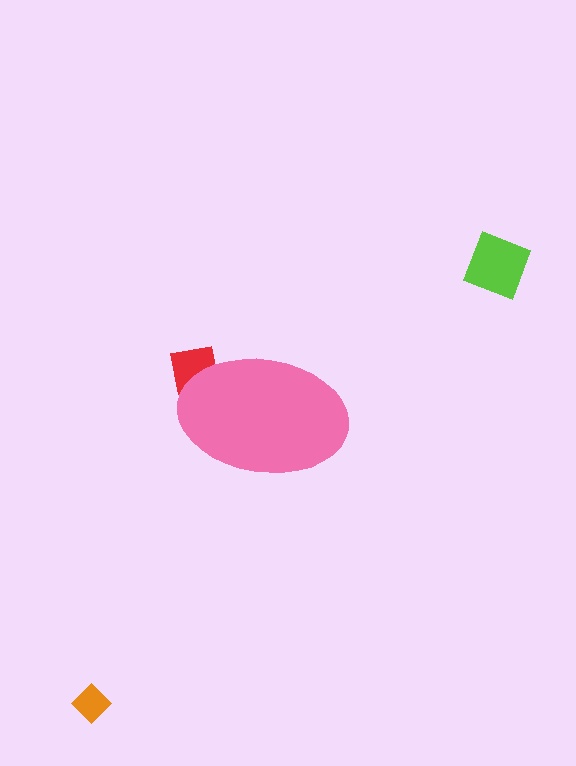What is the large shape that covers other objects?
A pink ellipse.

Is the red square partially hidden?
Yes, the red square is partially hidden behind the pink ellipse.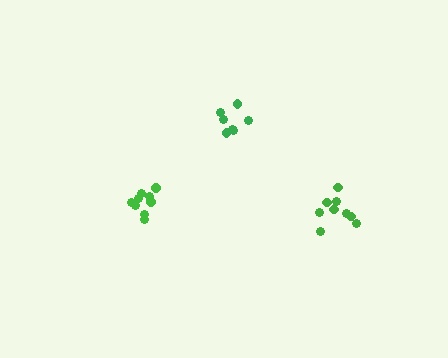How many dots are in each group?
Group 1: 7 dots, Group 2: 9 dots, Group 3: 9 dots (25 total).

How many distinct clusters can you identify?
There are 3 distinct clusters.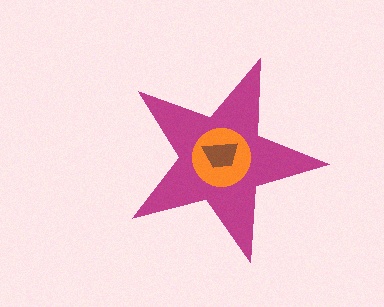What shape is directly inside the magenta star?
The orange circle.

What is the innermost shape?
The brown trapezoid.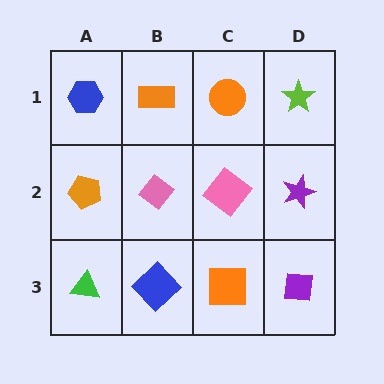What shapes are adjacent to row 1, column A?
An orange pentagon (row 2, column A), an orange rectangle (row 1, column B).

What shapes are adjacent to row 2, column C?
An orange circle (row 1, column C), an orange square (row 3, column C), a pink diamond (row 2, column B), a purple star (row 2, column D).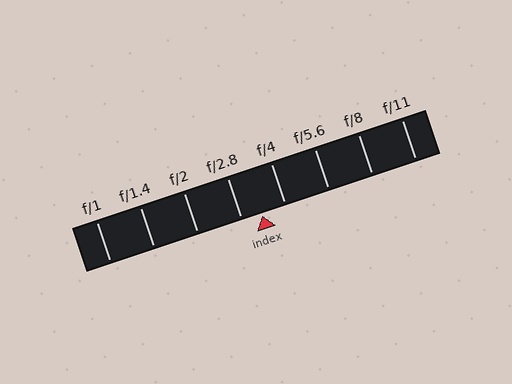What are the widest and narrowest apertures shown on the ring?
The widest aperture shown is f/1 and the narrowest is f/11.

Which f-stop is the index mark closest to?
The index mark is closest to f/2.8.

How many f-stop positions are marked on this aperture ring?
There are 8 f-stop positions marked.